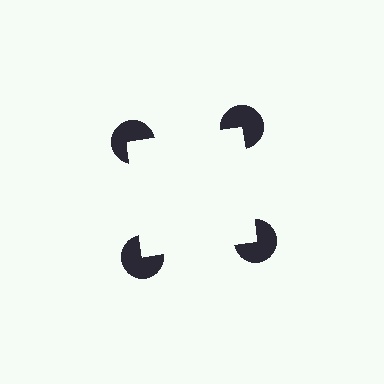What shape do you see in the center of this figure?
An illusory square — its edges are inferred from the aligned wedge cuts in the pac-man discs, not physically drawn.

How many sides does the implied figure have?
4 sides.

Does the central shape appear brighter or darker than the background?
It typically appears slightly brighter than the background, even though no actual brightness change is drawn.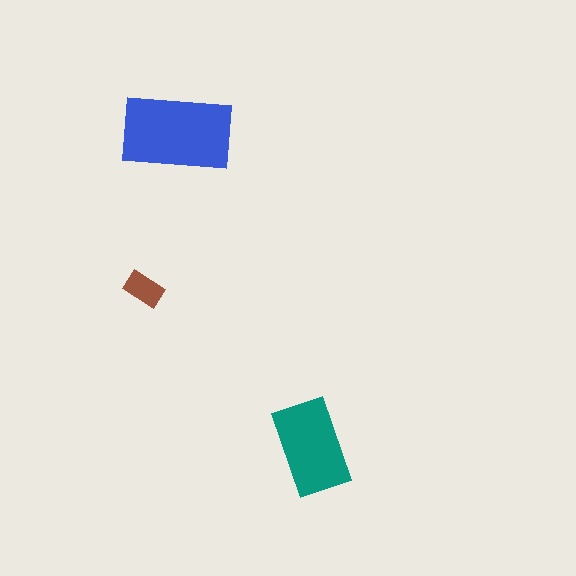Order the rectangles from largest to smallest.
the blue one, the teal one, the brown one.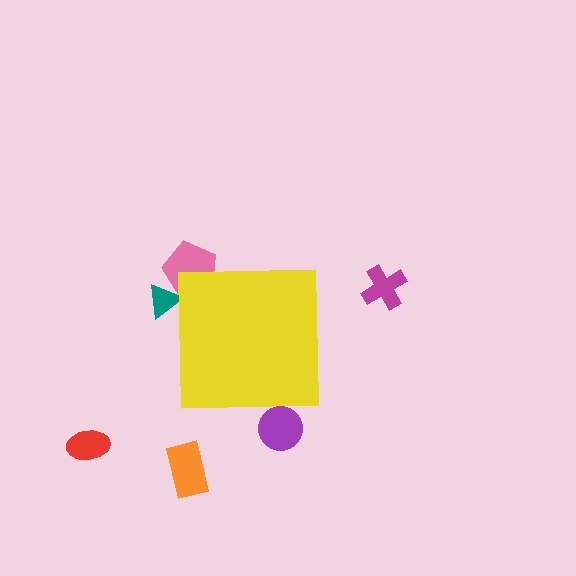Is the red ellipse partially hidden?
No, the red ellipse is fully visible.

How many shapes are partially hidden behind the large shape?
3 shapes are partially hidden.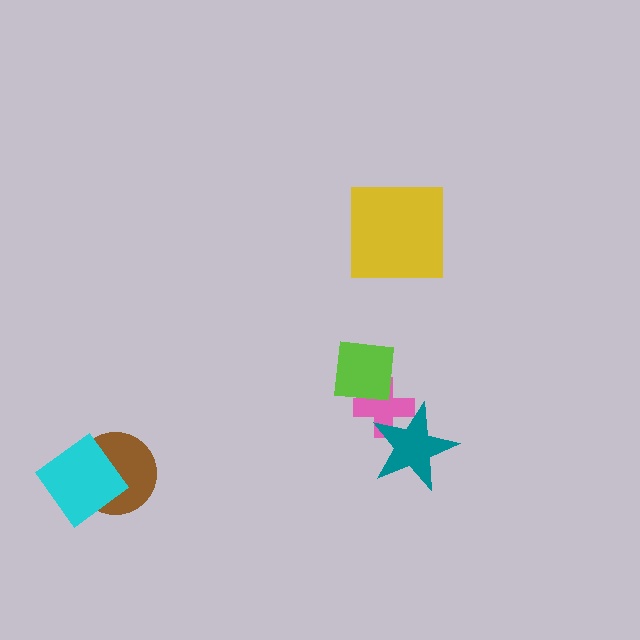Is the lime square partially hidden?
No, no other shape covers it.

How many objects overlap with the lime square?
1 object overlaps with the lime square.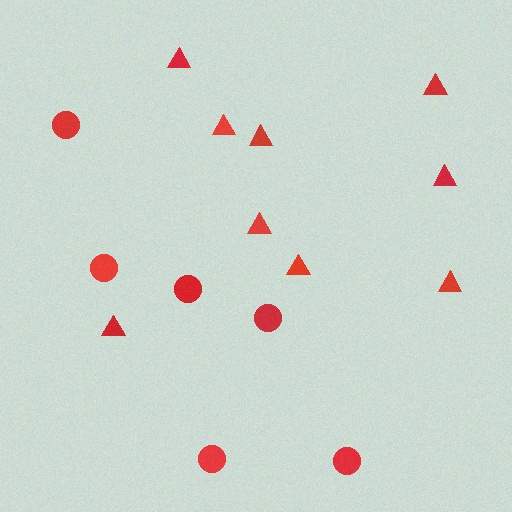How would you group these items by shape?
There are 2 groups: one group of circles (6) and one group of triangles (9).